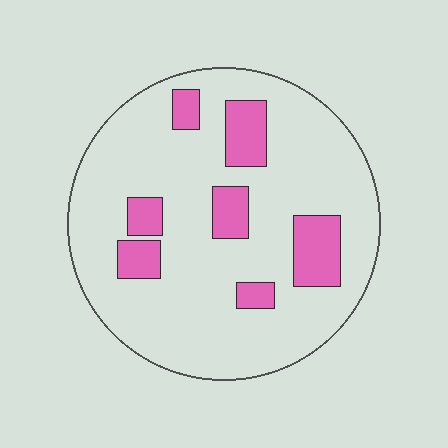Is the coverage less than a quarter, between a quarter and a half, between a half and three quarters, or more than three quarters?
Less than a quarter.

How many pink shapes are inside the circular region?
7.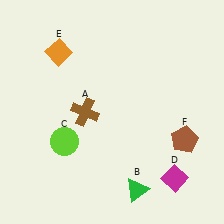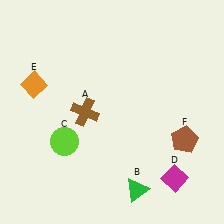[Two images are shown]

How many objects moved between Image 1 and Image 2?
1 object moved between the two images.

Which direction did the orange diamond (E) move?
The orange diamond (E) moved down.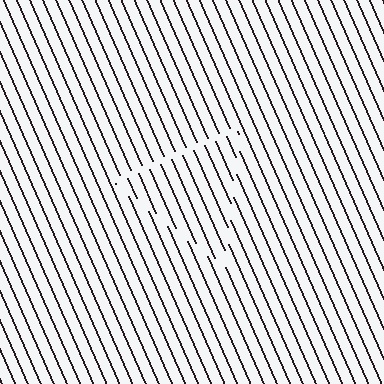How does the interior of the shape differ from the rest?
The interior of the shape contains the same grating, shifted by half a period — the contour is defined by the phase discontinuity where line-ends from the inner and outer gratings abut.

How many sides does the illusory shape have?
3 sides — the line-ends trace a triangle.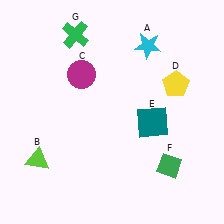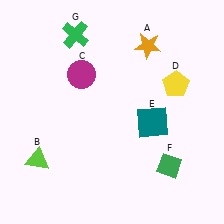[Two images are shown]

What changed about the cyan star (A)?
In Image 1, A is cyan. In Image 2, it changed to orange.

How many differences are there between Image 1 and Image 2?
There is 1 difference between the two images.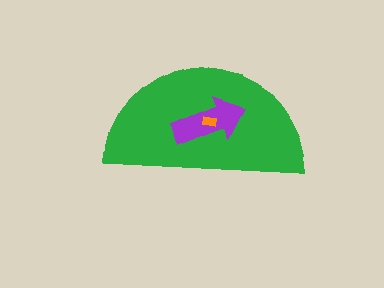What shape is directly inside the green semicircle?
The purple arrow.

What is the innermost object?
The orange rectangle.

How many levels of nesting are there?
3.